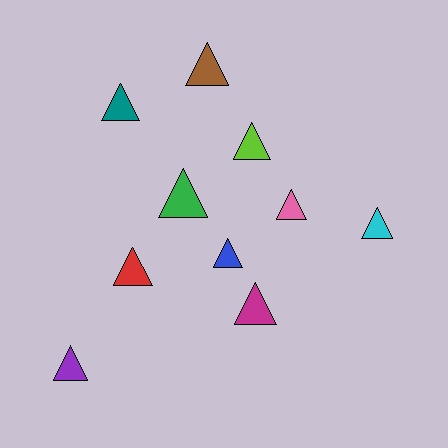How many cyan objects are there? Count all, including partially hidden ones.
There is 1 cyan object.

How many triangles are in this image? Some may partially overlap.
There are 10 triangles.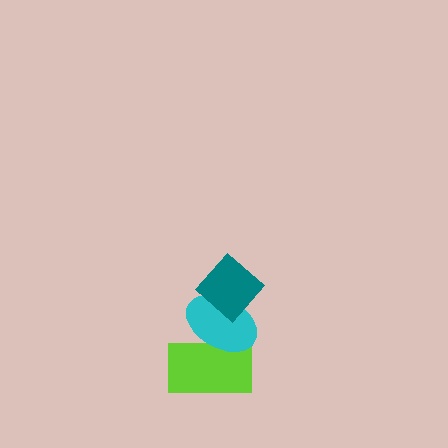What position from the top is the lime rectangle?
The lime rectangle is 3rd from the top.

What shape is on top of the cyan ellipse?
The teal diamond is on top of the cyan ellipse.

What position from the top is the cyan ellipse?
The cyan ellipse is 2nd from the top.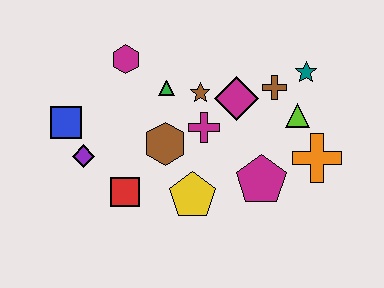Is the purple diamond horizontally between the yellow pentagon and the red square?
No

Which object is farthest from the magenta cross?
The blue square is farthest from the magenta cross.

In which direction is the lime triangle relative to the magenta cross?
The lime triangle is to the right of the magenta cross.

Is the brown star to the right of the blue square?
Yes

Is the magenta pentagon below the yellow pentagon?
No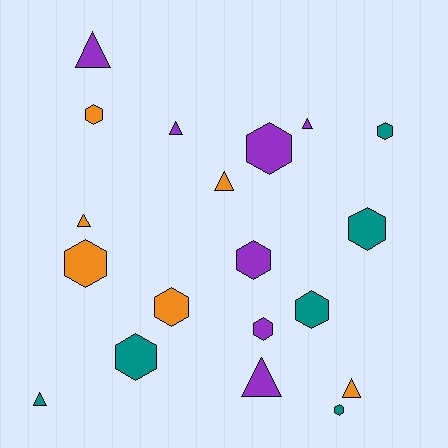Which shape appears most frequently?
Hexagon, with 11 objects.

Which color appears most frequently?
Purple, with 7 objects.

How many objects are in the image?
There are 19 objects.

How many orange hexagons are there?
There are 3 orange hexagons.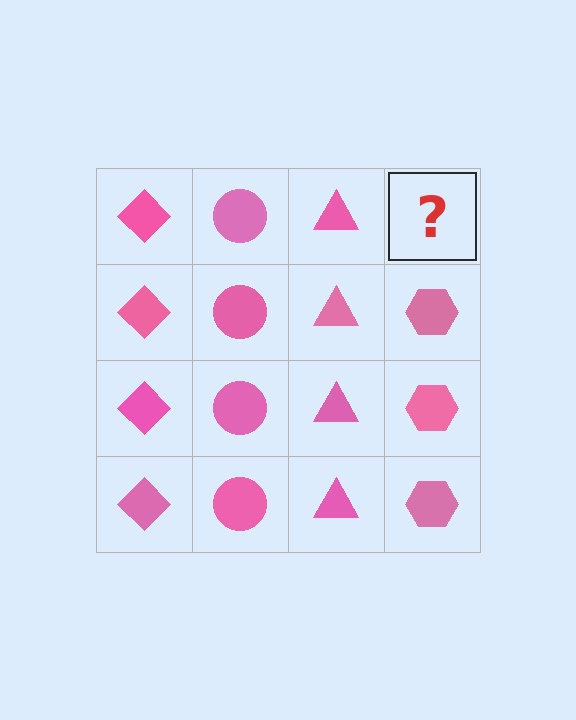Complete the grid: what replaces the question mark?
The question mark should be replaced with a pink hexagon.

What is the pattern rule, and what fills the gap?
The rule is that each column has a consistent shape. The gap should be filled with a pink hexagon.